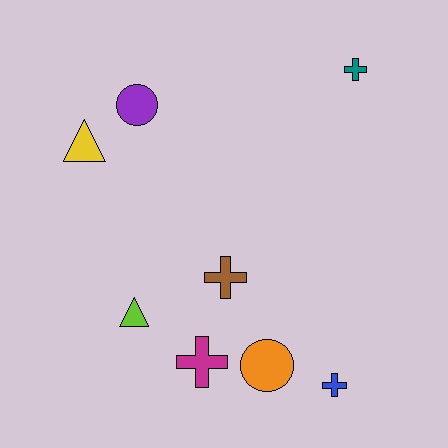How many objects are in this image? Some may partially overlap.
There are 8 objects.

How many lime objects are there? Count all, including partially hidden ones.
There is 1 lime object.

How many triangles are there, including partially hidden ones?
There are 2 triangles.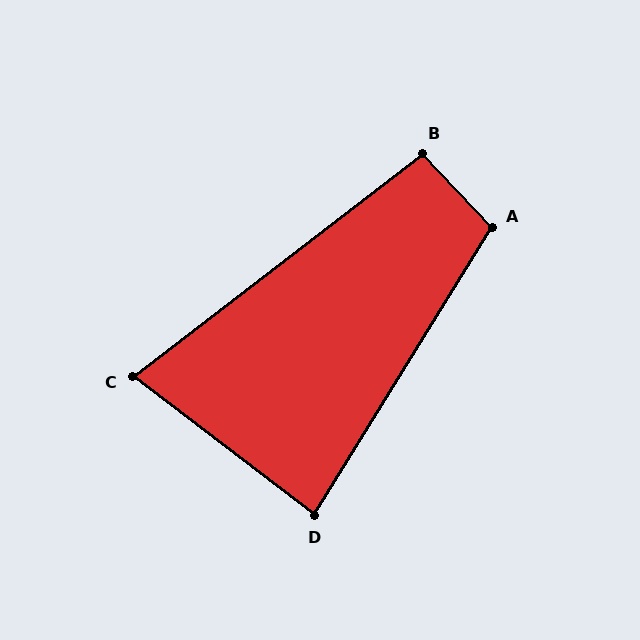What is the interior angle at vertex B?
Approximately 96 degrees (obtuse).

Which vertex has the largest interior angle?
A, at approximately 105 degrees.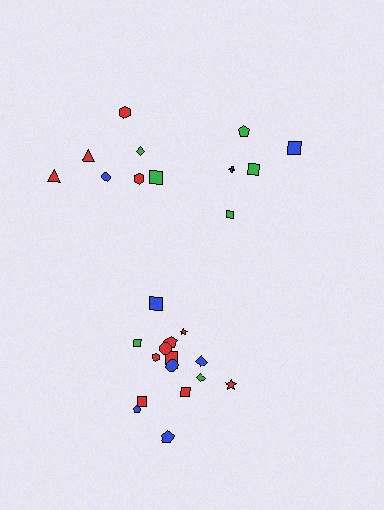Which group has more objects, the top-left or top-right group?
The top-left group.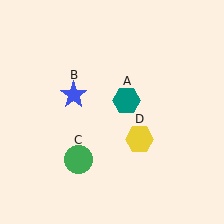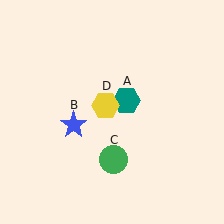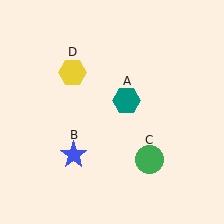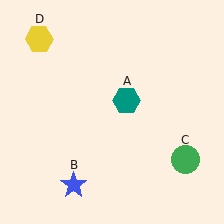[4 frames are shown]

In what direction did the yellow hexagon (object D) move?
The yellow hexagon (object D) moved up and to the left.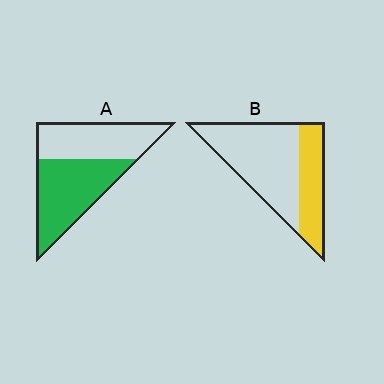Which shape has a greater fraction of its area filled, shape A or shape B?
Shape A.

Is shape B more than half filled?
No.